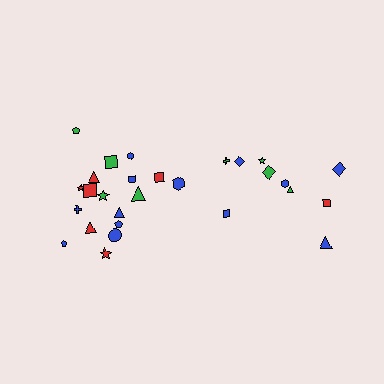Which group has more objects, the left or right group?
The left group.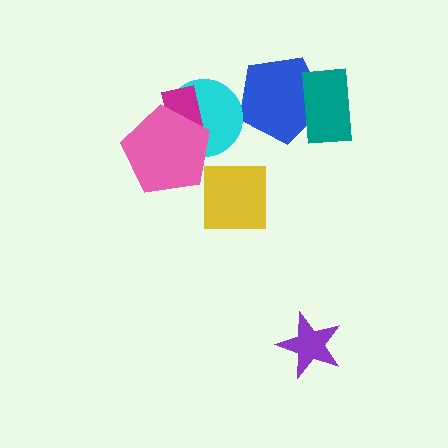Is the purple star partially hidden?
No, no other shape covers it.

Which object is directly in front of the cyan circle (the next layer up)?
The magenta rectangle is directly in front of the cyan circle.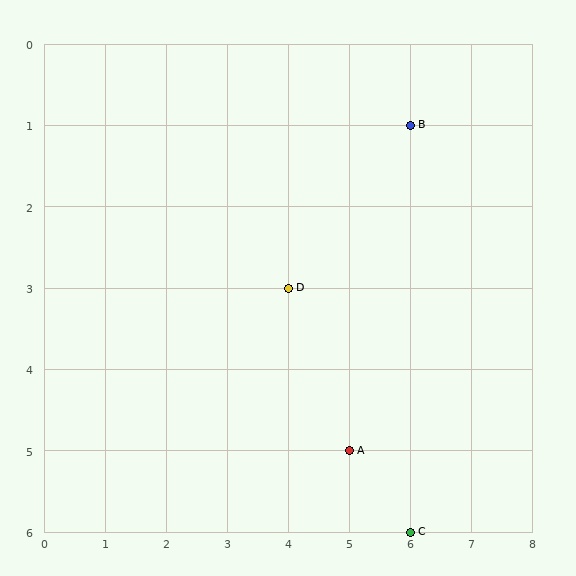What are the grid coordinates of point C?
Point C is at grid coordinates (6, 6).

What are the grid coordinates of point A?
Point A is at grid coordinates (5, 5).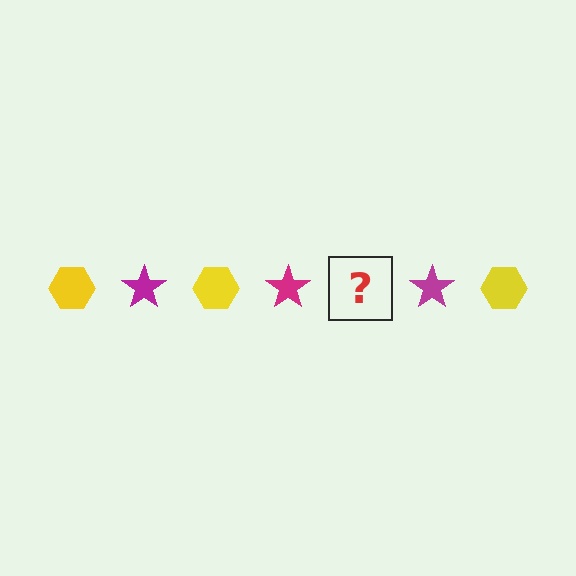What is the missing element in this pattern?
The missing element is a yellow hexagon.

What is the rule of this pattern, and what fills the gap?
The rule is that the pattern alternates between yellow hexagon and magenta star. The gap should be filled with a yellow hexagon.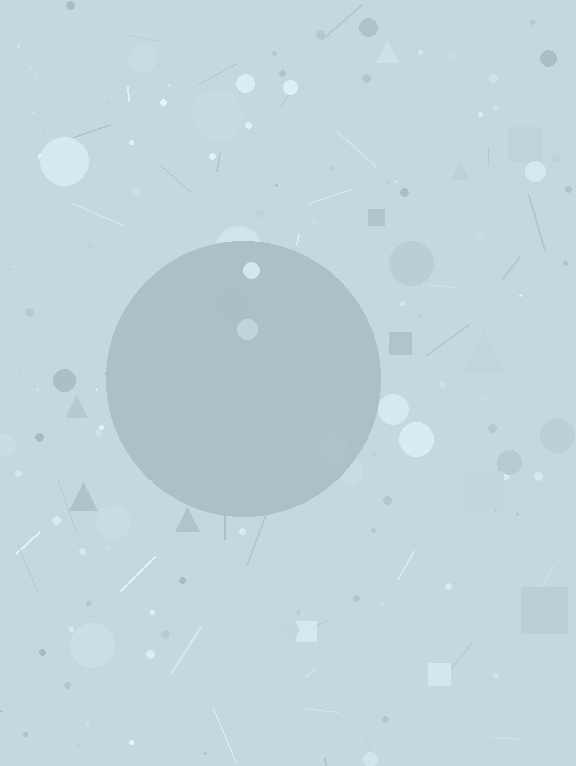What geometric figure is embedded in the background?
A circle is embedded in the background.